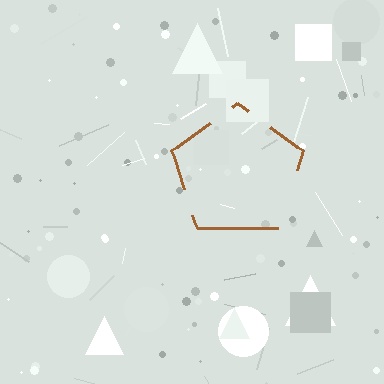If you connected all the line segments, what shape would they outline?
They would outline a pentagon.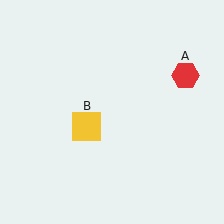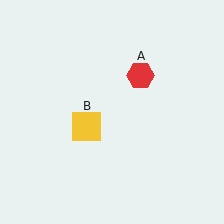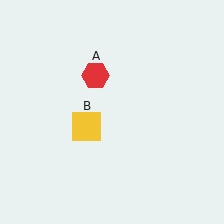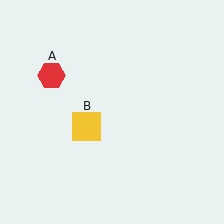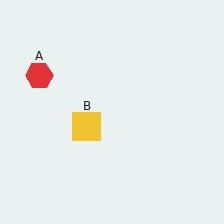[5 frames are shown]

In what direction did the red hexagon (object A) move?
The red hexagon (object A) moved left.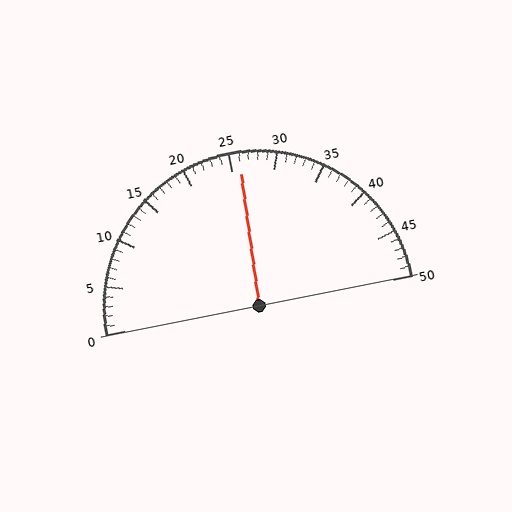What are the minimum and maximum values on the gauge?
The gauge ranges from 0 to 50.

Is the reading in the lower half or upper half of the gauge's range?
The reading is in the upper half of the range (0 to 50).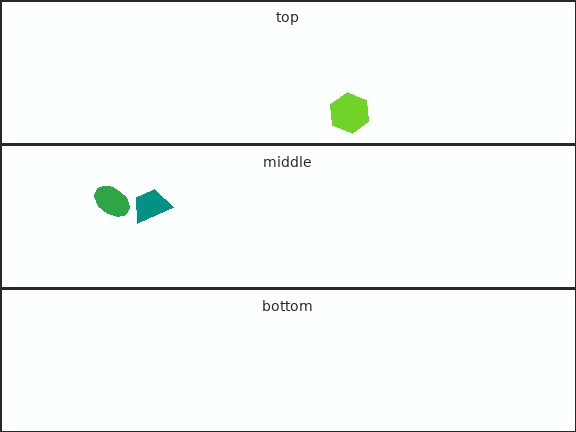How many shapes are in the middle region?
2.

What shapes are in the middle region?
The teal trapezoid, the green ellipse.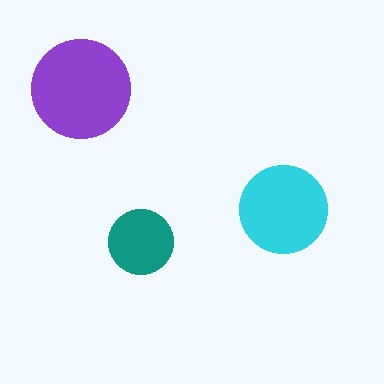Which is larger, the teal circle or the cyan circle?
The cyan one.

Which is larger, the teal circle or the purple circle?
The purple one.